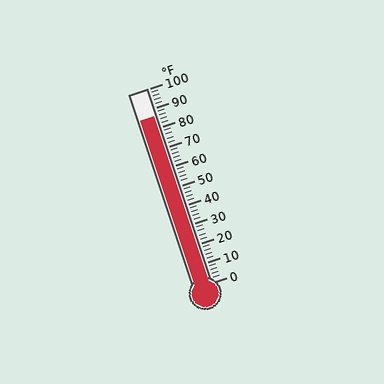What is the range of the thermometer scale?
The thermometer scale ranges from 0°F to 100°F.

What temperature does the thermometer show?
The thermometer shows approximately 86°F.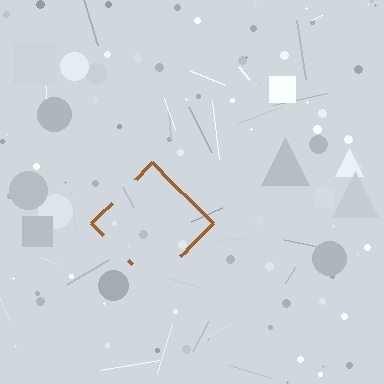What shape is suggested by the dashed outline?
The dashed outline suggests a diamond.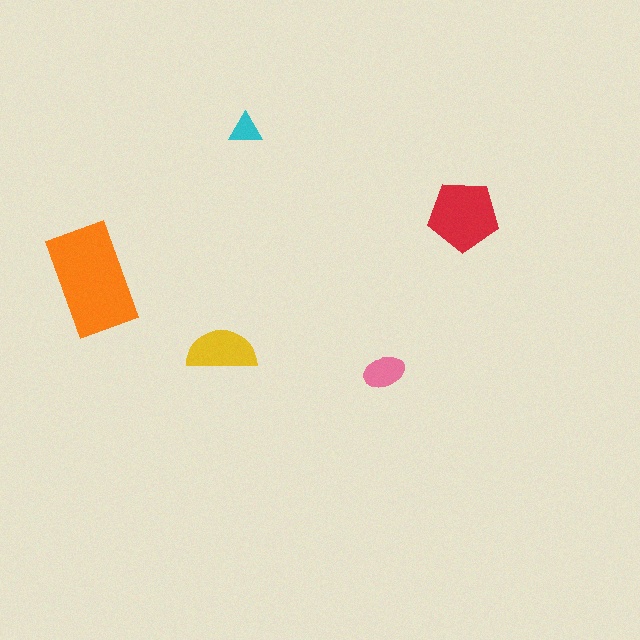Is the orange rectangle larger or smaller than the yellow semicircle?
Larger.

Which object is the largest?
The orange rectangle.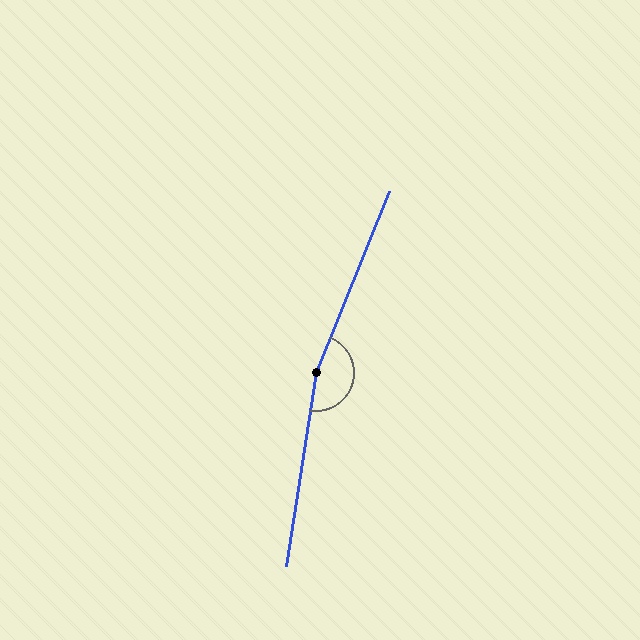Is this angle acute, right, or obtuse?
It is obtuse.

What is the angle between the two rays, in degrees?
Approximately 167 degrees.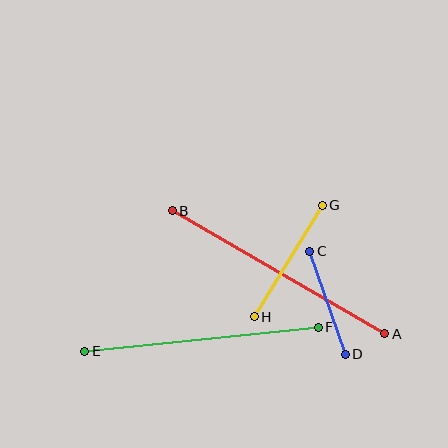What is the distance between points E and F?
The distance is approximately 234 pixels.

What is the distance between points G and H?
The distance is approximately 131 pixels.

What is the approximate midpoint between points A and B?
The midpoint is at approximately (278, 272) pixels.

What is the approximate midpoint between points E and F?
The midpoint is at approximately (201, 339) pixels.